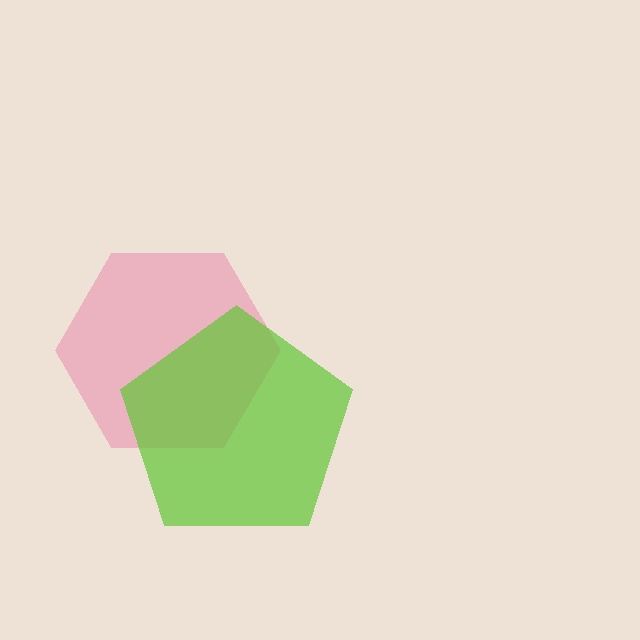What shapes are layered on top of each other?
The layered shapes are: a pink hexagon, a lime pentagon.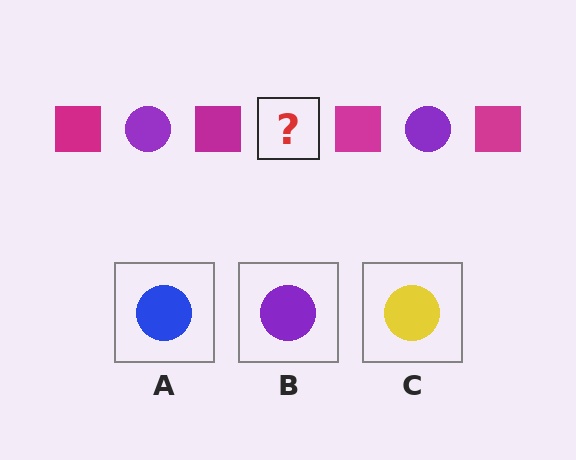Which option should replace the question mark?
Option B.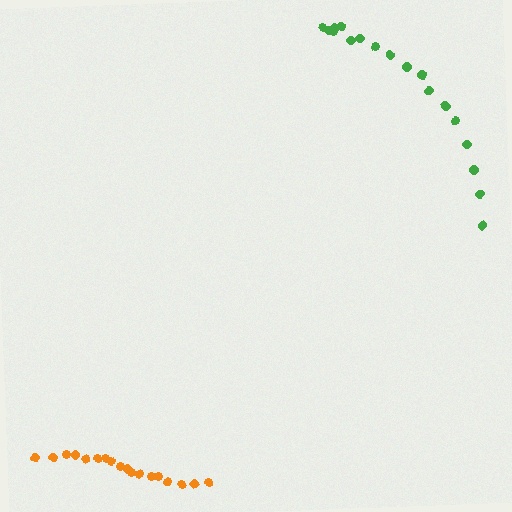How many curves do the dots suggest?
There are 2 distinct paths.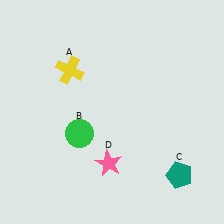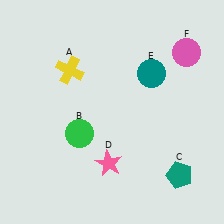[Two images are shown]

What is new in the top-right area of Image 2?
A teal circle (E) was added in the top-right area of Image 2.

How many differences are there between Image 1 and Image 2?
There are 2 differences between the two images.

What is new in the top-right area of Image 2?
A pink circle (F) was added in the top-right area of Image 2.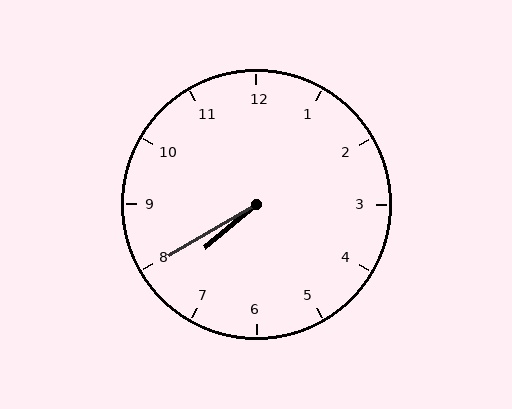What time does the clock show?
7:40.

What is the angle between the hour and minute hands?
Approximately 10 degrees.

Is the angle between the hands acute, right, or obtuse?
It is acute.